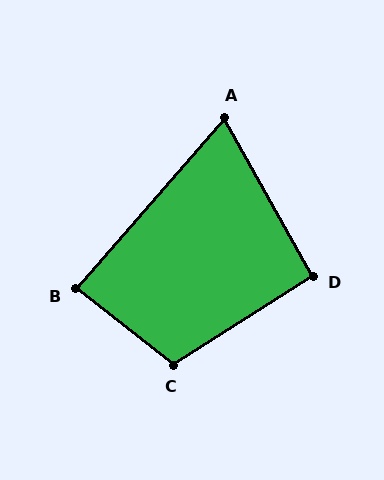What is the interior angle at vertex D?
Approximately 93 degrees (approximately right).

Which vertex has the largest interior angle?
C, at approximately 110 degrees.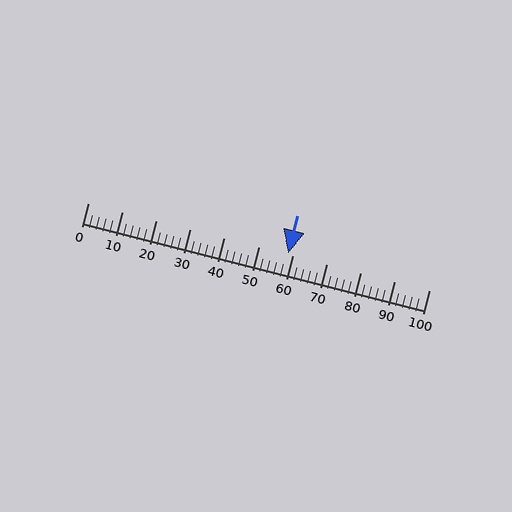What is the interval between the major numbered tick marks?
The major tick marks are spaced 10 units apart.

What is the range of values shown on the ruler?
The ruler shows values from 0 to 100.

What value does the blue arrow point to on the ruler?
The blue arrow points to approximately 59.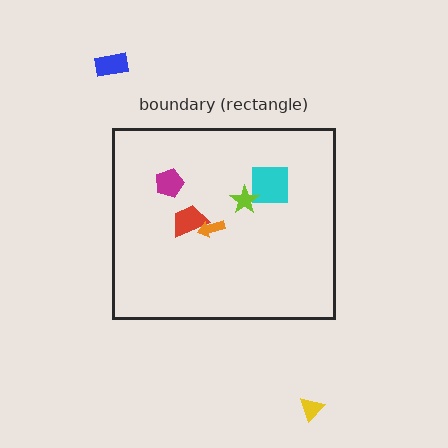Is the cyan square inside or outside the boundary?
Inside.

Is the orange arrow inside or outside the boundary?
Inside.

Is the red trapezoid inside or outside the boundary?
Inside.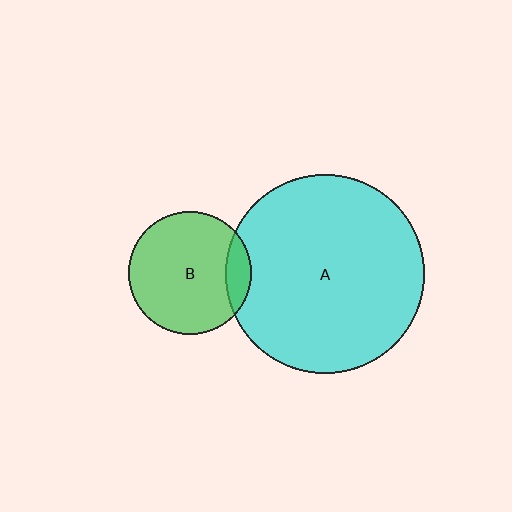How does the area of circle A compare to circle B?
Approximately 2.6 times.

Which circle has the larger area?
Circle A (cyan).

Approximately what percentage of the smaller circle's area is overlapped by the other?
Approximately 15%.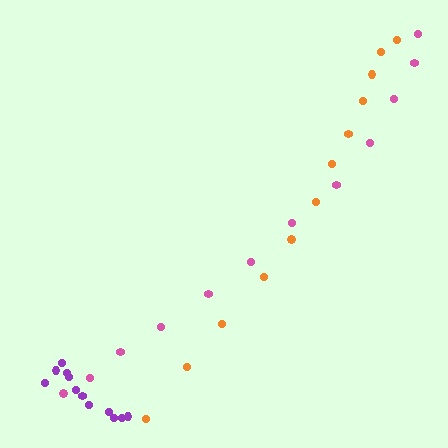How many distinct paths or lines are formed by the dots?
There are 3 distinct paths.